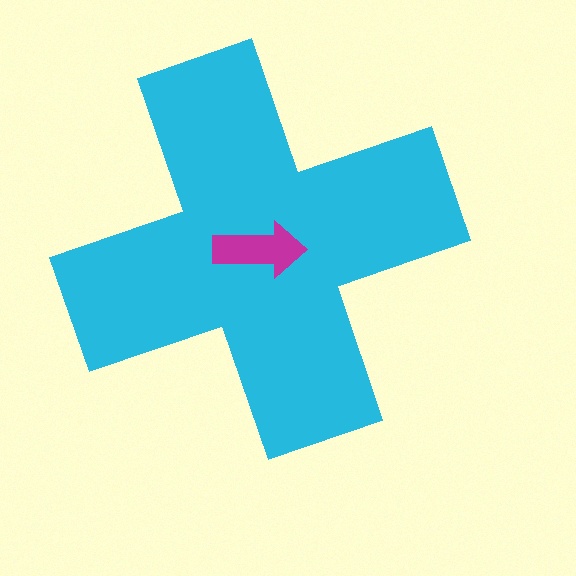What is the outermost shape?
The cyan cross.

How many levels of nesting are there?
2.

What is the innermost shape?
The magenta arrow.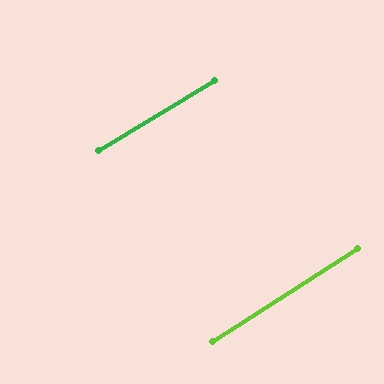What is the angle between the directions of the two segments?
Approximately 2 degrees.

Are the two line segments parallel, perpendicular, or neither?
Parallel — their directions differ by only 1.5°.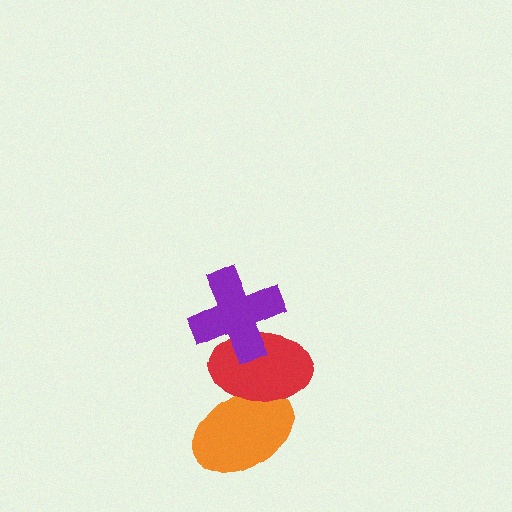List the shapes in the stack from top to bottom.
From top to bottom: the purple cross, the red ellipse, the orange ellipse.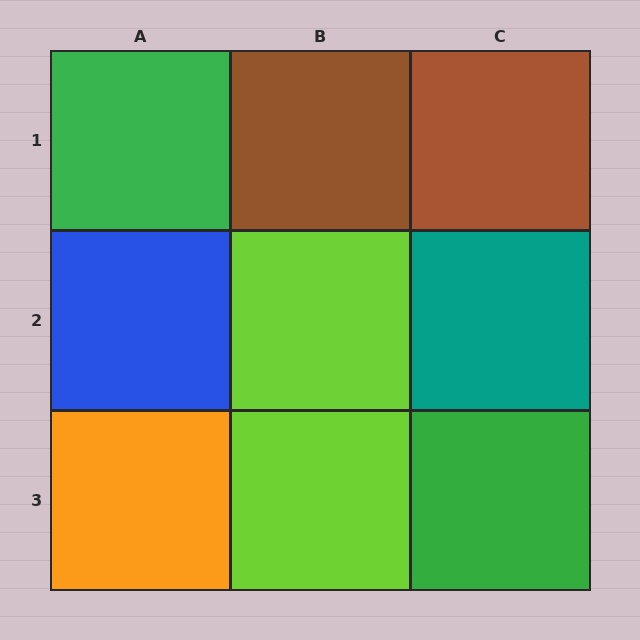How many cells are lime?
2 cells are lime.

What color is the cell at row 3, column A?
Orange.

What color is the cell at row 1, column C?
Brown.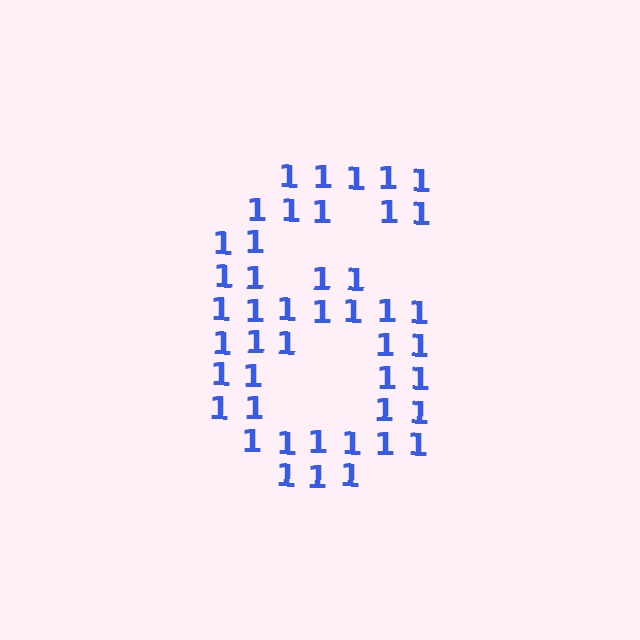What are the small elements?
The small elements are digit 1's.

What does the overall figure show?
The overall figure shows the digit 6.